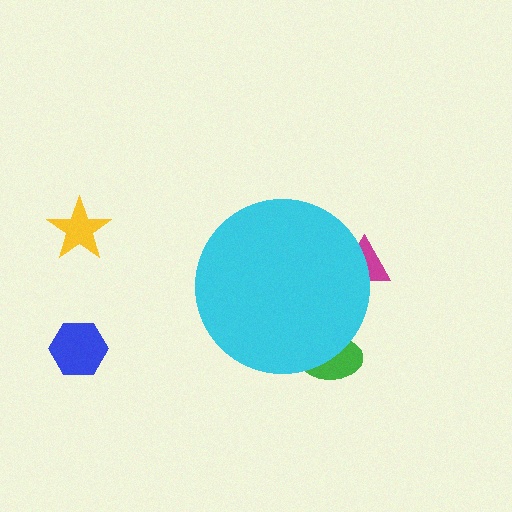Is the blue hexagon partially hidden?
No, the blue hexagon is fully visible.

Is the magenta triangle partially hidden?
Yes, the magenta triangle is partially hidden behind the cyan circle.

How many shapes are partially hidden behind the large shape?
2 shapes are partially hidden.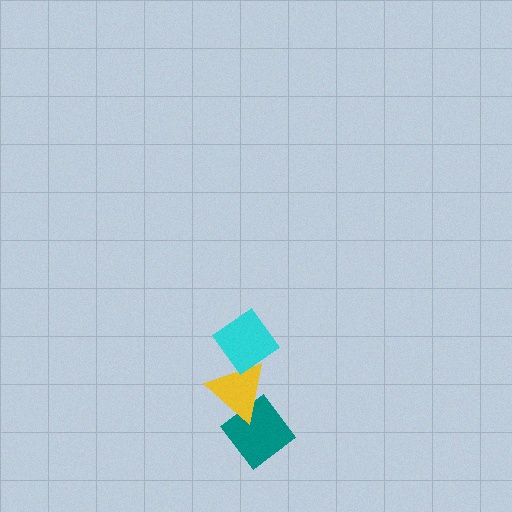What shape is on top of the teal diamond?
The yellow triangle is on top of the teal diamond.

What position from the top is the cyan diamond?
The cyan diamond is 1st from the top.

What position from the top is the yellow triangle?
The yellow triangle is 2nd from the top.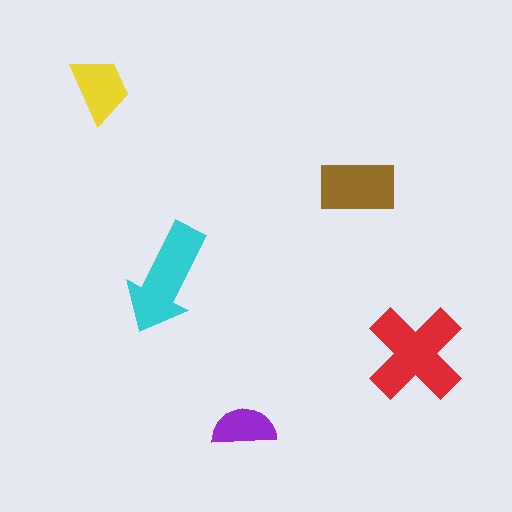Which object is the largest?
The red cross.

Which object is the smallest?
The purple semicircle.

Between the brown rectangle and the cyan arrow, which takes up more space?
The cyan arrow.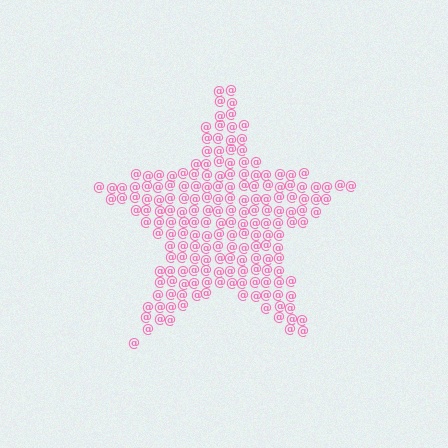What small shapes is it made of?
It is made of small at signs.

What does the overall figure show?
The overall figure shows a star.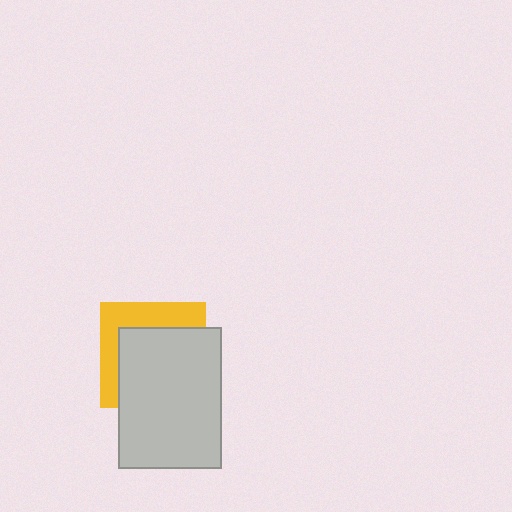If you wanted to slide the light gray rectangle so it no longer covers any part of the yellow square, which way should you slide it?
Slide it toward the lower-right — that is the most direct way to separate the two shapes.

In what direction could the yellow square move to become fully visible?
The yellow square could move toward the upper-left. That would shift it out from behind the light gray rectangle entirely.